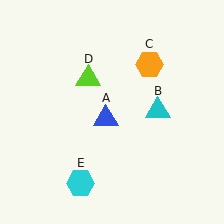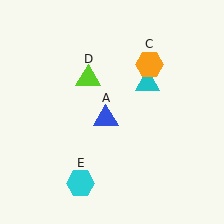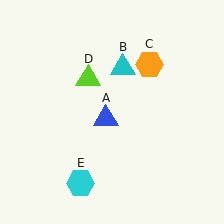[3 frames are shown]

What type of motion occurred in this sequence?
The cyan triangle (object B) rotated counterclockwise around the center of the scene.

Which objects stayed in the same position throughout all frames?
Blue triangle (object A) and orange hexagon (object C) and lime triangle (object D) and cyan hexagon (object E) remained stationary.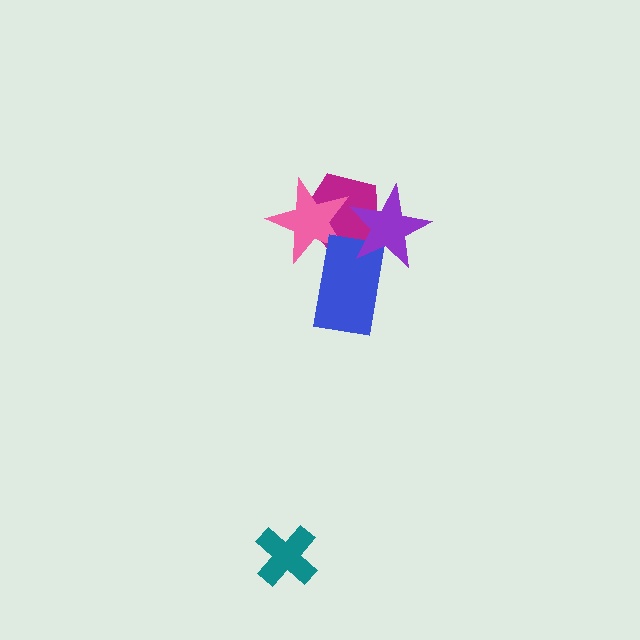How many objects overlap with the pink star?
3 objects overlap with the pink star.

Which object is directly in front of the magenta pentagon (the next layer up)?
The pink star is directly in front of the magenta pentagon.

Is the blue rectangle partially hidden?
Yes, it is partially covered by another shape.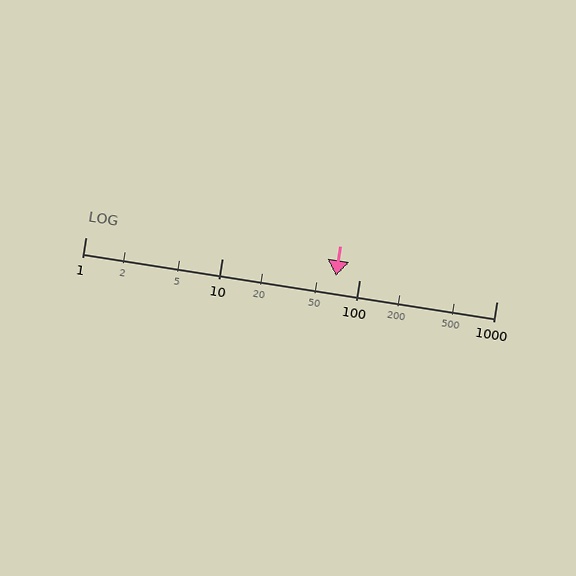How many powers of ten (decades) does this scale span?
The scale spans 3 decades, from 1 to 1000.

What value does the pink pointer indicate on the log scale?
The pointer indicates approximately 67.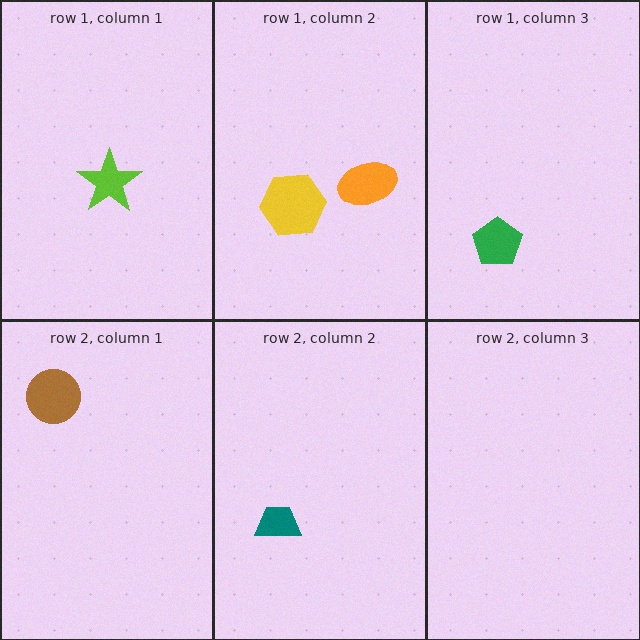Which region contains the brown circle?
The row 2, column 1 region.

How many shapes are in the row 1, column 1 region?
1.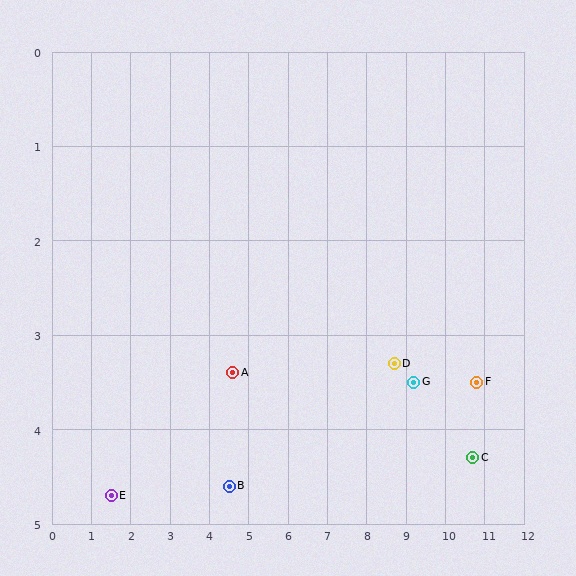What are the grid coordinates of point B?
Point B is at approximately (4.5, 4.6).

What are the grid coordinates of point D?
Point D is at approximately (8.7, 3.3).